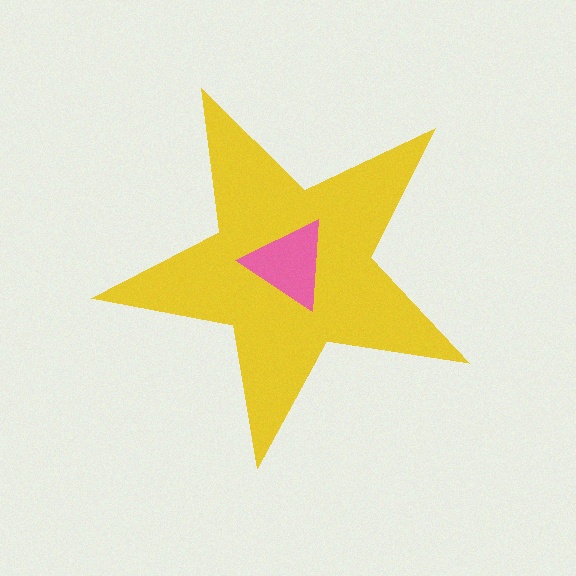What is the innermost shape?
The pink triangle.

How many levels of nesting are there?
2.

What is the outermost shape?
The yellow star.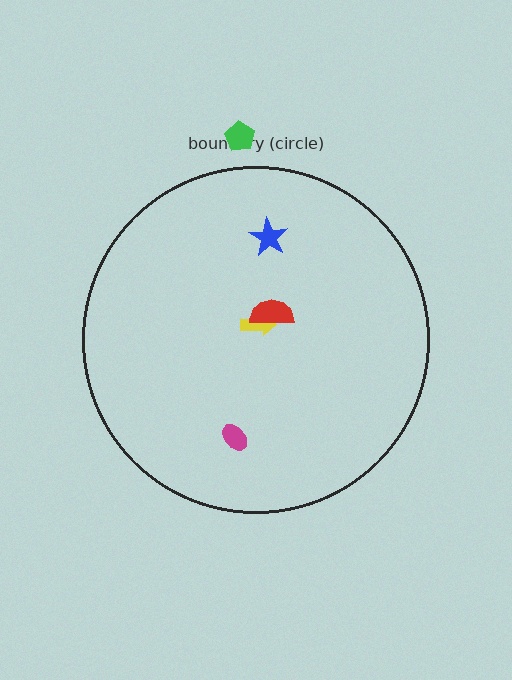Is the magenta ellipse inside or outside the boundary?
Inside.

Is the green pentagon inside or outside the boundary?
Outside.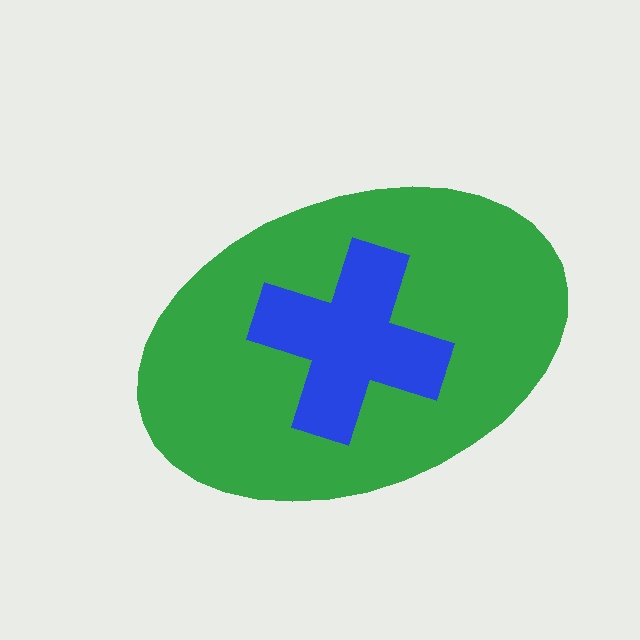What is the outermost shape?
The green ellipse.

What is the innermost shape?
The blue cross.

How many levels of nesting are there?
2.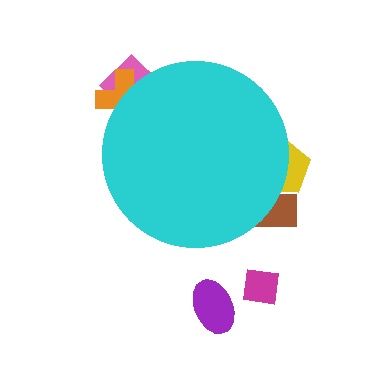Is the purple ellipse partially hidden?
No, the purple ellipse is fully visible.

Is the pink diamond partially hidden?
Yes, the pink diamond is partially hidden behind the cyan circle.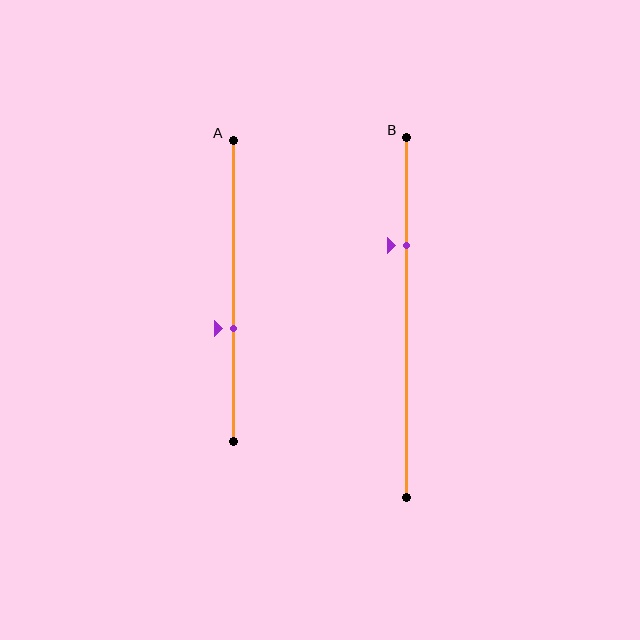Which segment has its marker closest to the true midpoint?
Segment A has its marker closest to the true midpoint.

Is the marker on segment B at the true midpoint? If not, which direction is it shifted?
No, the marker on segment B is shifted upward by about 20% of the segment length.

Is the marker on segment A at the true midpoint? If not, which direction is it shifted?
No, the marker on segment A is shifted downward by about 12% of the segment length.